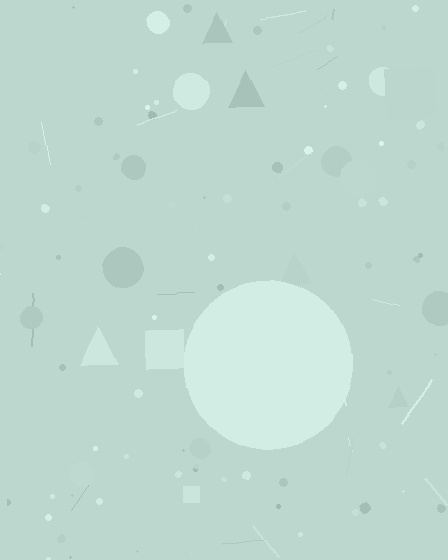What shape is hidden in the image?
A circle is hidden in the image.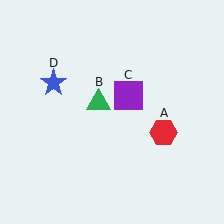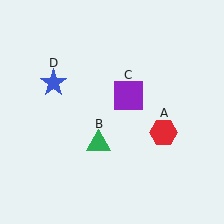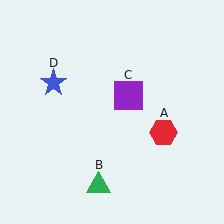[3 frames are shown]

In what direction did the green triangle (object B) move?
The green triangle (object B) moved down.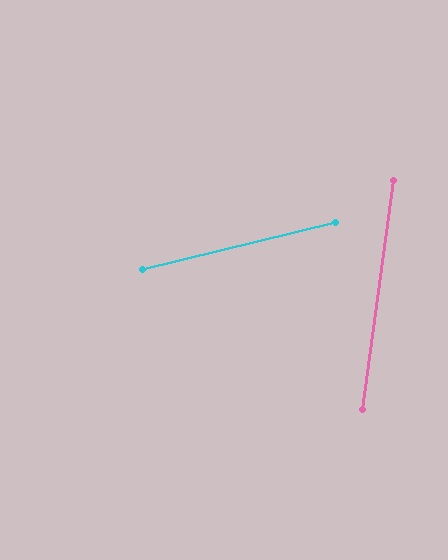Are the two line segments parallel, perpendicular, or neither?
Neither parallel nor perpendicular — they differ by about 69°.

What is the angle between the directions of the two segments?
Approximately 69 degrees.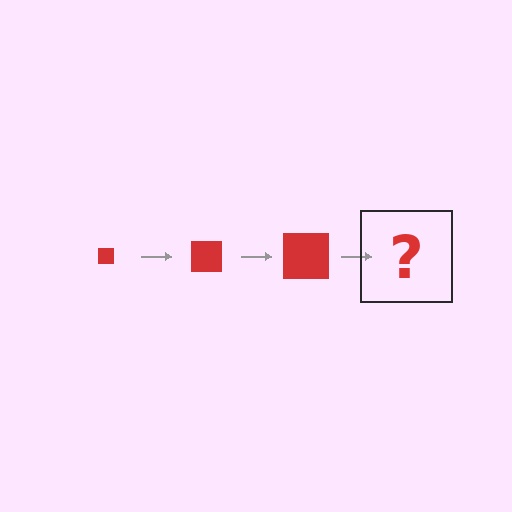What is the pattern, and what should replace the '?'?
The pattern is that the square gets progressively larger each step. The '?' should be a red square, larger than the previous one.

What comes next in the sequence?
The next element should be a red square, larger than the previous one.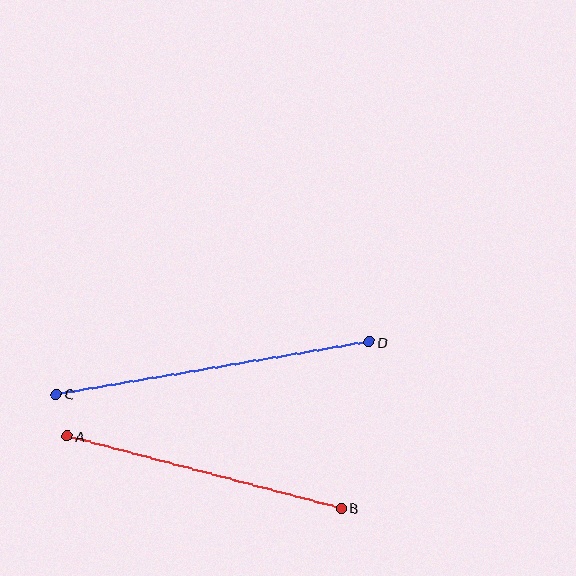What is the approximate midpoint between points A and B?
The midpoint is at approximately (204, 472) pixels.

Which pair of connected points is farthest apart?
Points C and D are farthest apart.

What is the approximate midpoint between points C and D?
The midpoint is at approximately (213, 368) pixels.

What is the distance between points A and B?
The distance is approximately 284 pixels.